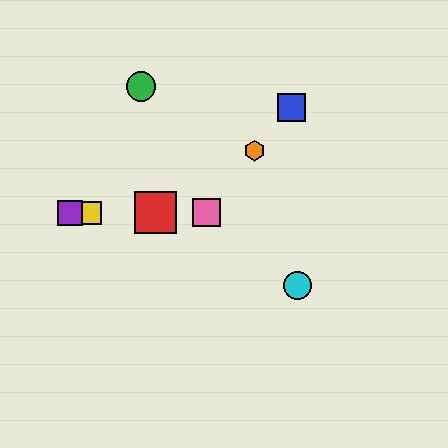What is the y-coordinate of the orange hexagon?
The orange hexagon is at y≈151.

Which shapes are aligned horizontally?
The red square, the yellow square, the purple square, the pink square are aligned horizontally.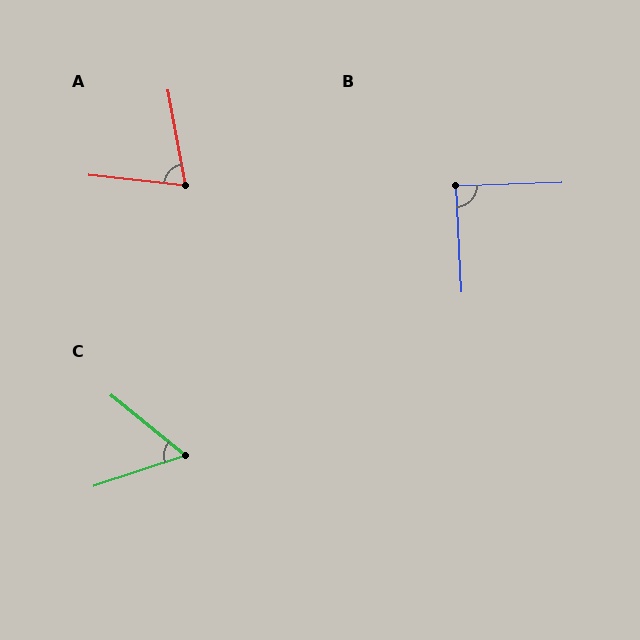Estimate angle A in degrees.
Approximately 74 degrees.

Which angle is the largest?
B, at approximately 89 degrees.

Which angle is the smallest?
C, at approximately 57 degrees.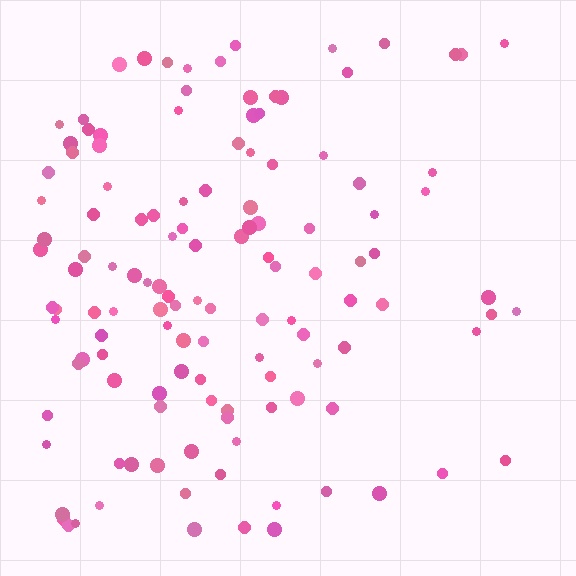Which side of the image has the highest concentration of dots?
The left.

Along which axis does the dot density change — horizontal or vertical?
Horizontal.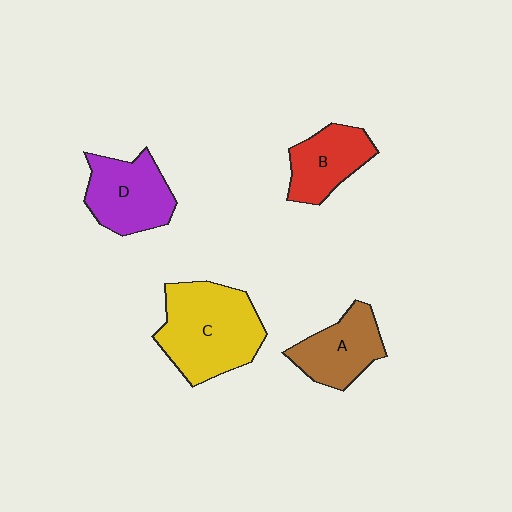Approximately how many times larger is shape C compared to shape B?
Approximately 1.8 times.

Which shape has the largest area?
Shape C (yellow).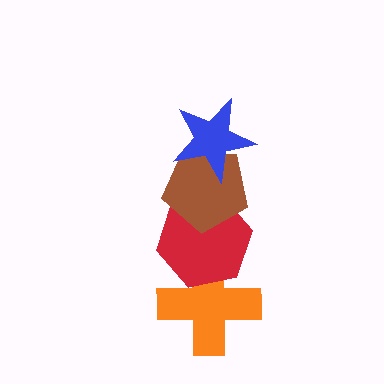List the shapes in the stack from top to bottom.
From top to bottom: the blue star, the brown pentagon, the red hexagon, the orange cross.